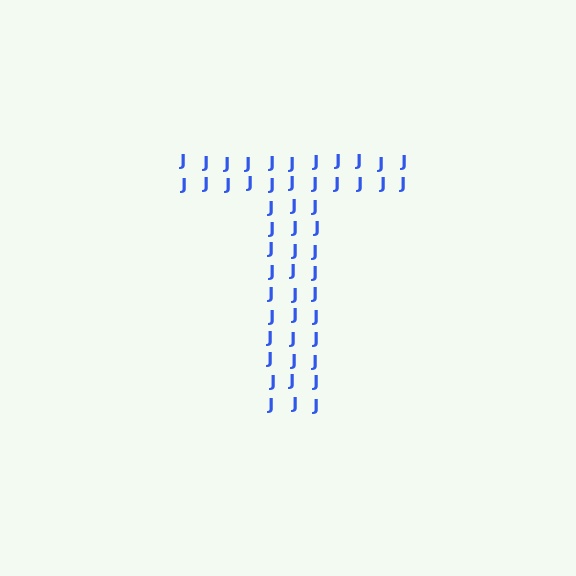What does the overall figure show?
The overall figure shows the letter T.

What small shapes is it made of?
It is made of small letter J's.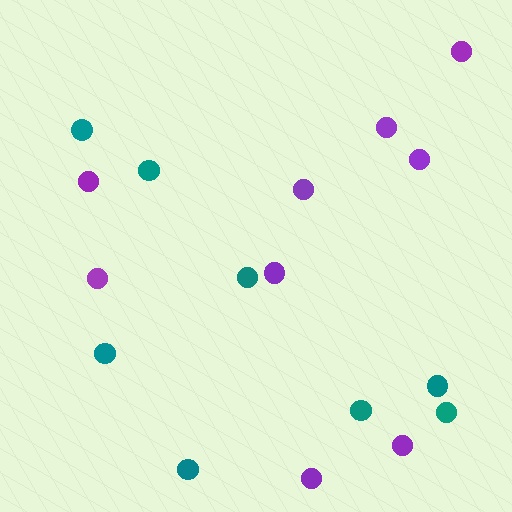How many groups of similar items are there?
There are 2 groups: one group of teal circles (8) and one group of purple circles (9).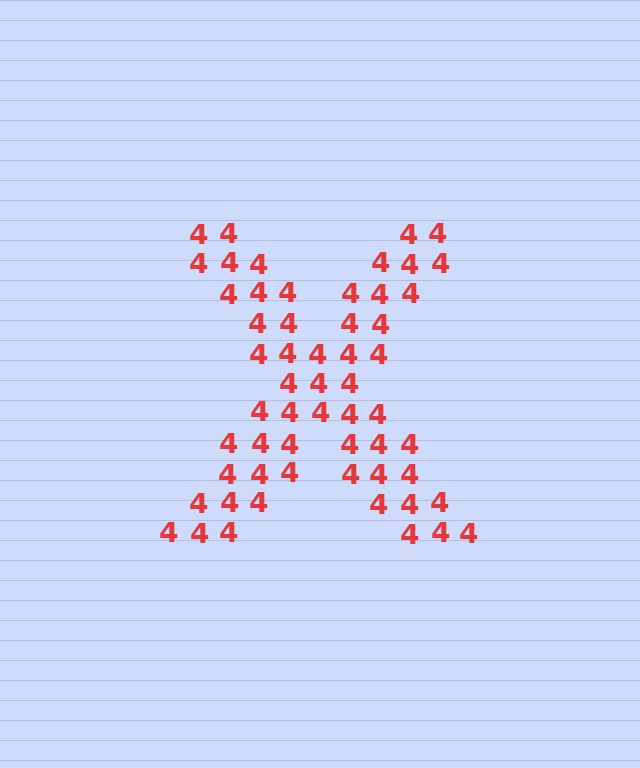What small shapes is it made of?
It is made of small digit 4's.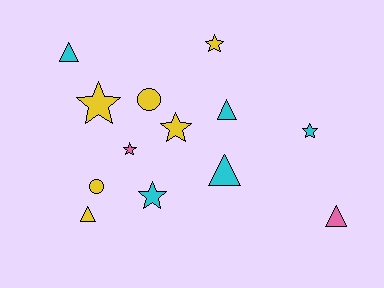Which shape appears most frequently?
Star, with 6 objects.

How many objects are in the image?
There are 13 objects.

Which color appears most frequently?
Yellow, with 6 objects.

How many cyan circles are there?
There are no cyan circles.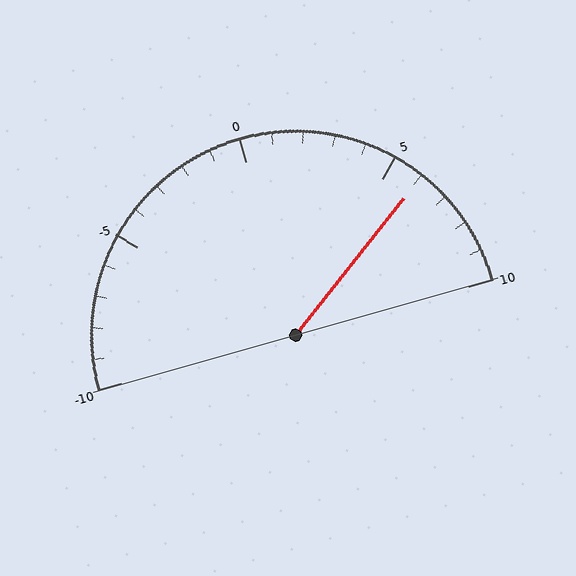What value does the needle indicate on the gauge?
The needle indicates approximately 6.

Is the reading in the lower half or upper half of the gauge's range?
The reading is in the upper half of the range (-10 to 10).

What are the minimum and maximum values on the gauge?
The gauge ranges from -10 to 10.